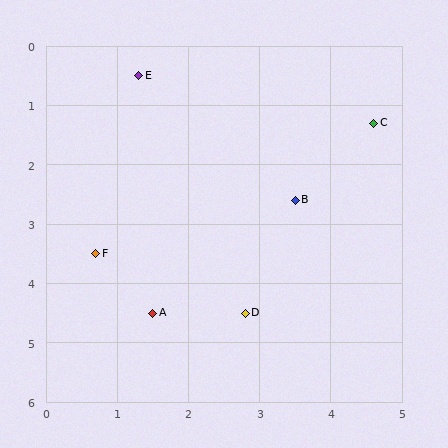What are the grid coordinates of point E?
Point E is at approximately (1.3, 0.5).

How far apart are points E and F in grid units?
Points E and F are about 3.1 grid units apart.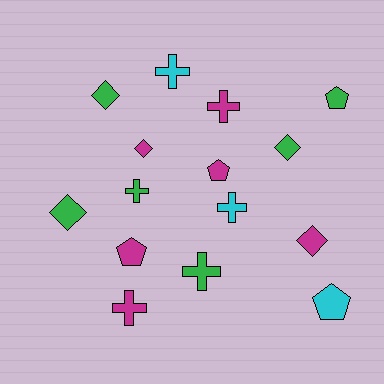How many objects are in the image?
There are 15 objects.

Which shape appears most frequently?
Cross, with 6 objects.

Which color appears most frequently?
Magenta, with 6 objects.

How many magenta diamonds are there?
There are 2 magenta diamonds.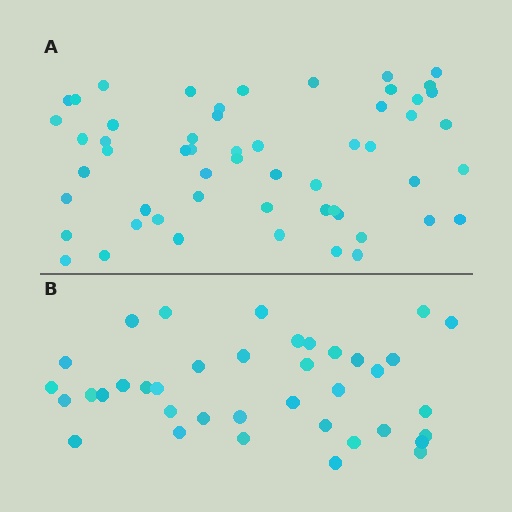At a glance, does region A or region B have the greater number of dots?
Region A (the top region) has more dots.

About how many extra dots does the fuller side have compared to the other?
Region A has approximately 15 more dots than region B.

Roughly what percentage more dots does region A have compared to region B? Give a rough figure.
About 45% more.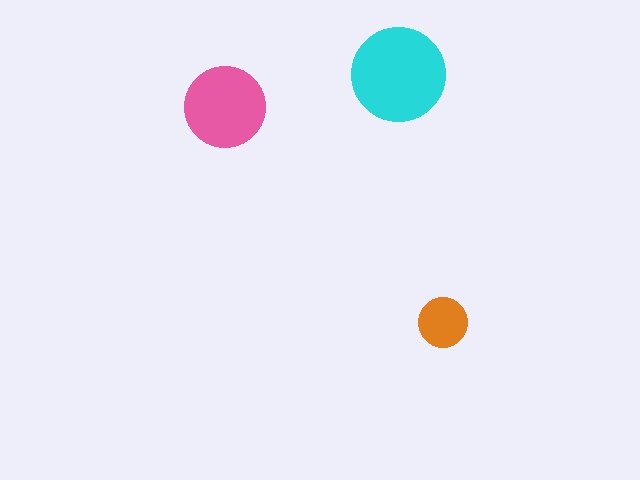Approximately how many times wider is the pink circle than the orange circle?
About 1.5 times wider.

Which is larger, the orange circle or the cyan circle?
The cyan one.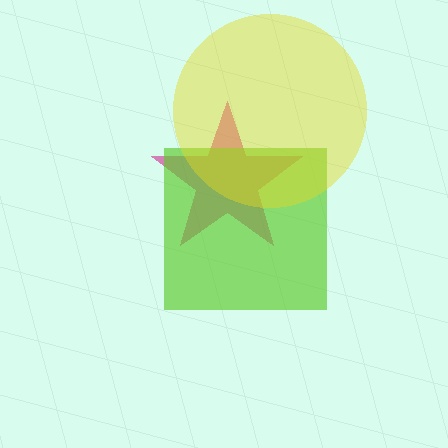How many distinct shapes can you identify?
There are 3 distinct shapes: a magenta star, a lime square, a yellow circle.